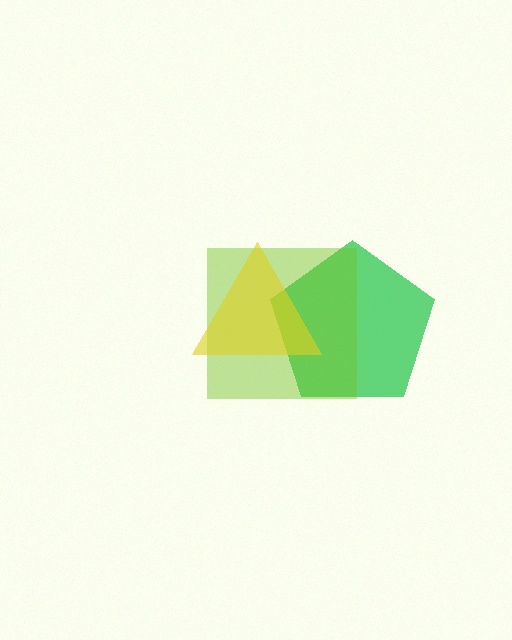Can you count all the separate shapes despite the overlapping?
Yes, there are 3 separate shapes.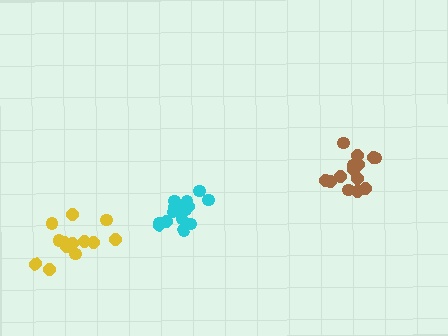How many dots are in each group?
Group 1: 15 dots, Group 2: 14 dots, Group 3: 13 dots (42 total).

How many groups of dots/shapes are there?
There are 3 groups.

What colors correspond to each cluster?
The clusters are colored: cyan, brown, yellow.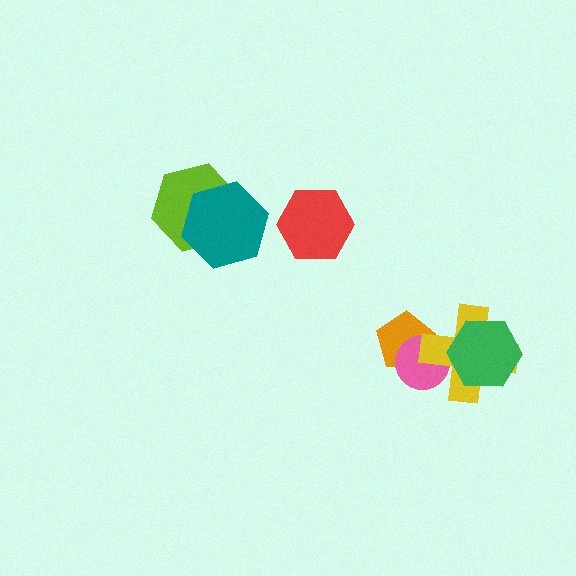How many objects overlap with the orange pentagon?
2 objects overlap with the orange pentagon.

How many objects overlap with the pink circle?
2 objects overlap with the pink circle.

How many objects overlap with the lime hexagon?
1 object overlaps with the lime hexagon.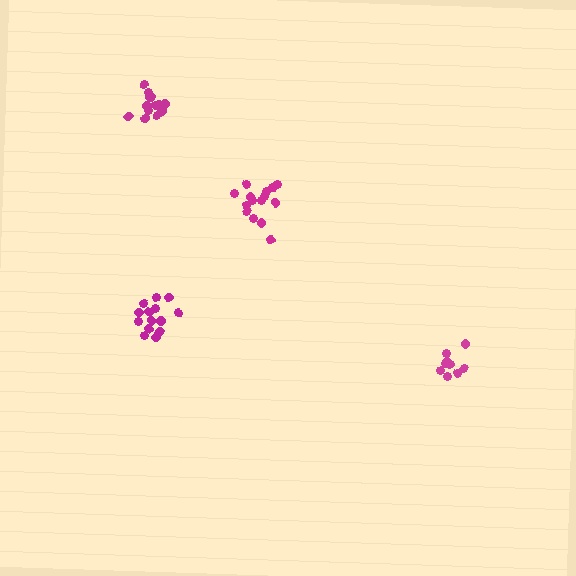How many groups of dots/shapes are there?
There are 4 groups.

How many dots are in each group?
Group 1: 9 dots, Group 2: 15 dots, Group 3: 15 dots, Group 4: 14 dots (53 total).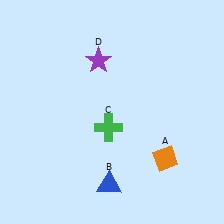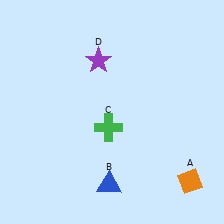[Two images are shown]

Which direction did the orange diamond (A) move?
The orange diamond (A) moved right.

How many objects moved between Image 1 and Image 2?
1 object moved between the two images.